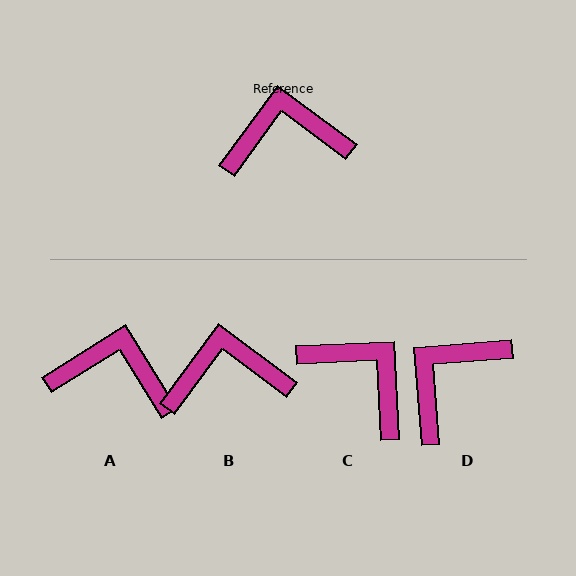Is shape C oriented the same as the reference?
No, it is off by about 51 degrees.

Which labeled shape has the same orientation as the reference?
B.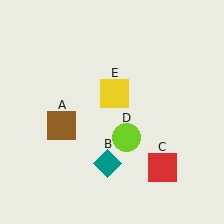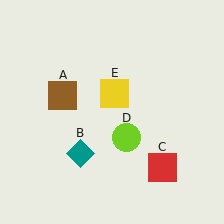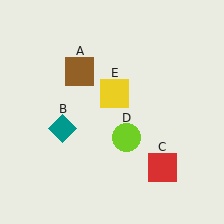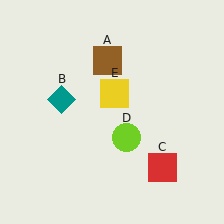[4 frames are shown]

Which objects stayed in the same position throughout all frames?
Red square (object C) and lime circle (object D) and yellow square (object E) remained stationary.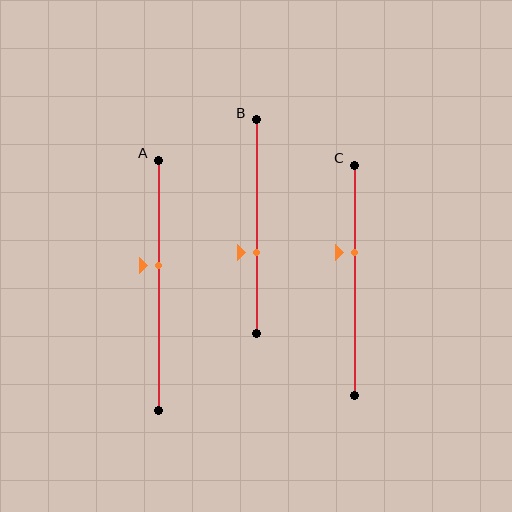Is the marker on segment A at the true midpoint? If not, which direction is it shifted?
No, the marker on segment A is shifted upward by about 8% of the segment length.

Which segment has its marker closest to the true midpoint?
Segment A has its marker closest to the true midpoint.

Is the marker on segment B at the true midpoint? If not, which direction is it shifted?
No, the marker on segment B is shifted downward by about 12% of the segment length.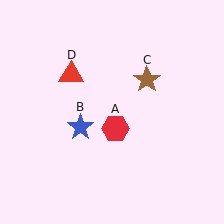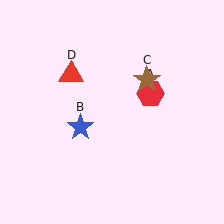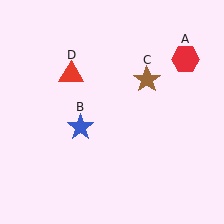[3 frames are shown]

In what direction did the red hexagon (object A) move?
The red hexagon (object A) moved up and to the right.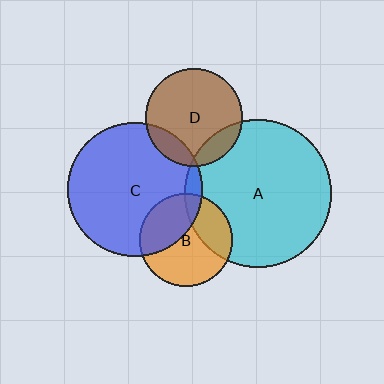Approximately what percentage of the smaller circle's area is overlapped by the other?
Approximately 5%.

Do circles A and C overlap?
Yes.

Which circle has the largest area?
Circle A (cyan).